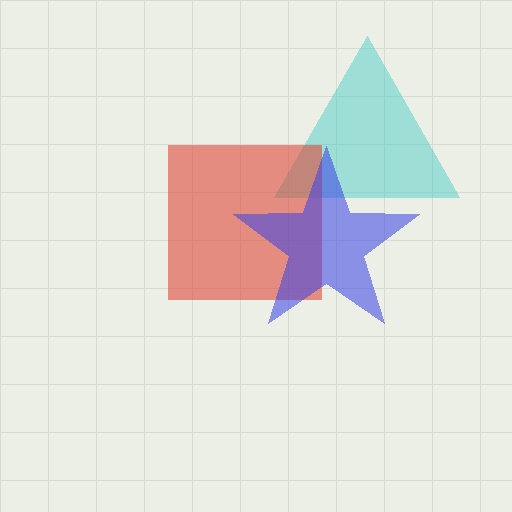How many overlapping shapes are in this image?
There are 3 overlapping shapes in the image.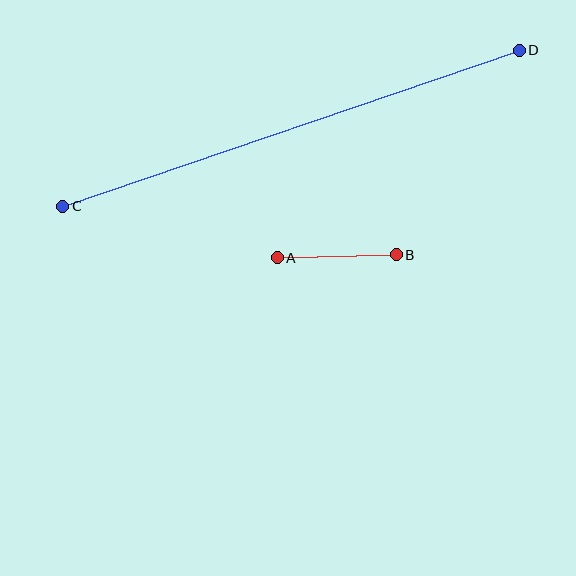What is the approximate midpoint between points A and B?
The midpoint is at approximately (337, 256) pixels.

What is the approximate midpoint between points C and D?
The midpoint is at approximately (291, 128) pixels.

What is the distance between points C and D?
The distance is approximately 483 pixels.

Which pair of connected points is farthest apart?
Points C and D are farthest apart.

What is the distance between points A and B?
The distance is approximately 119 pixels.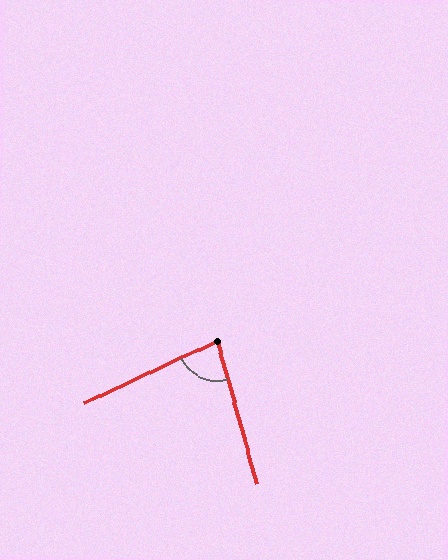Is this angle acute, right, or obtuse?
It is acute.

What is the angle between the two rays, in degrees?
Approximately 81 degrees.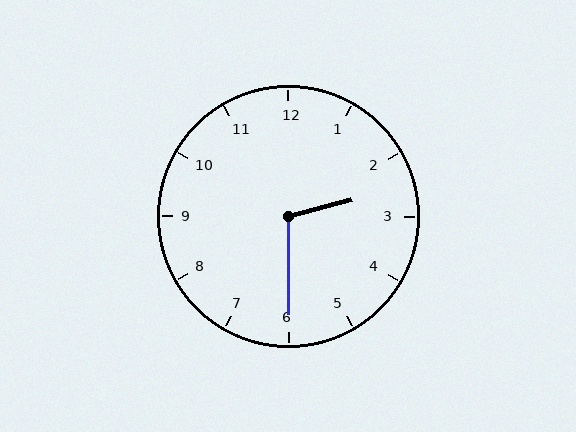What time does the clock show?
2:30.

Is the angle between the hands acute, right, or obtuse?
It is obtuse.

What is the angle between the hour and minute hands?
Approximately 105 degrees.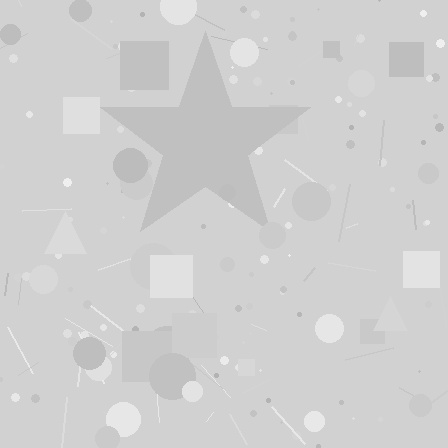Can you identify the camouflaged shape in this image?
The camouflaged shape is a star.